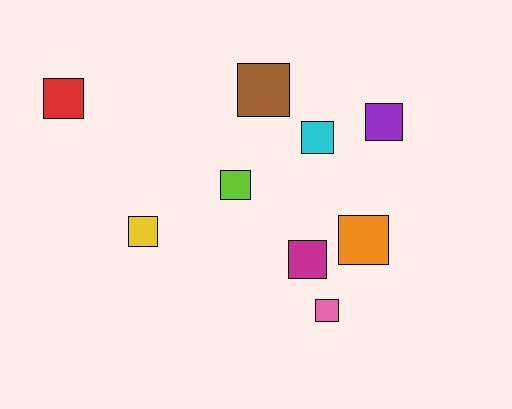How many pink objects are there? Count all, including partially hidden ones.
There is 1 pink object.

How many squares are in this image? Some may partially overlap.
There are 9 squares.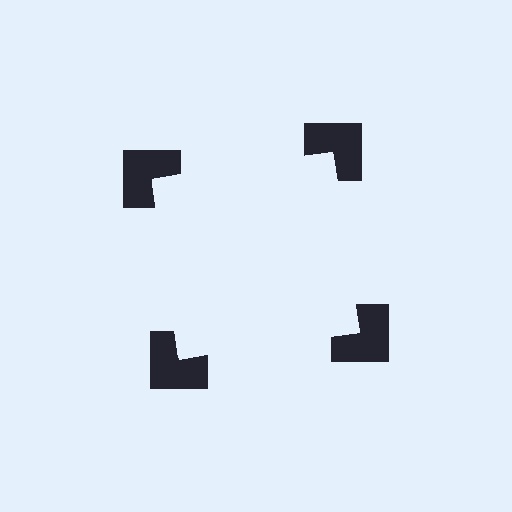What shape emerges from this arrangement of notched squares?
An illusory square — its edges are inferred from the aligned wedge cuts in the notched squares, not physically drawn.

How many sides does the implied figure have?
4 sides.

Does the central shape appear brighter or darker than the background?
It typically appears slightly brighter than the background, even though no actual brightness change is drawn.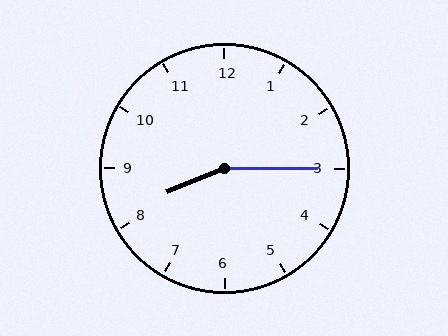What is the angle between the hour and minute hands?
Approximately 158 degrees.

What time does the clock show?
8:15.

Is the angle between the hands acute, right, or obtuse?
It is obtuse.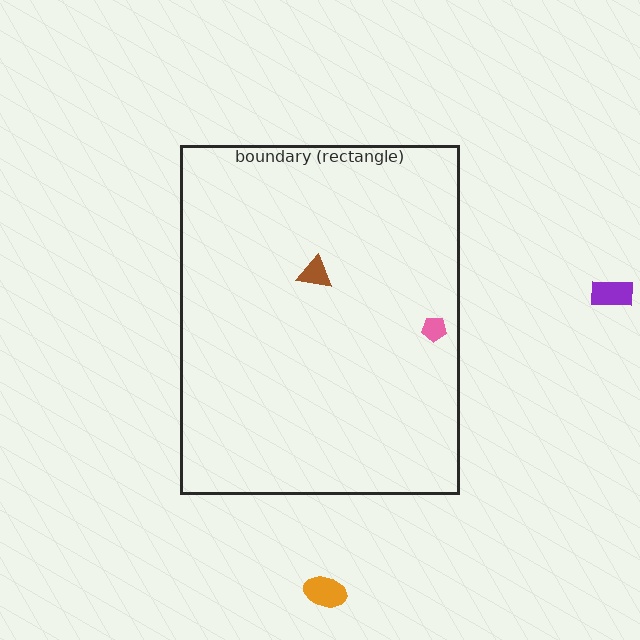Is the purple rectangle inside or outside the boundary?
Outside.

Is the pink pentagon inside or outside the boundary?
Inside.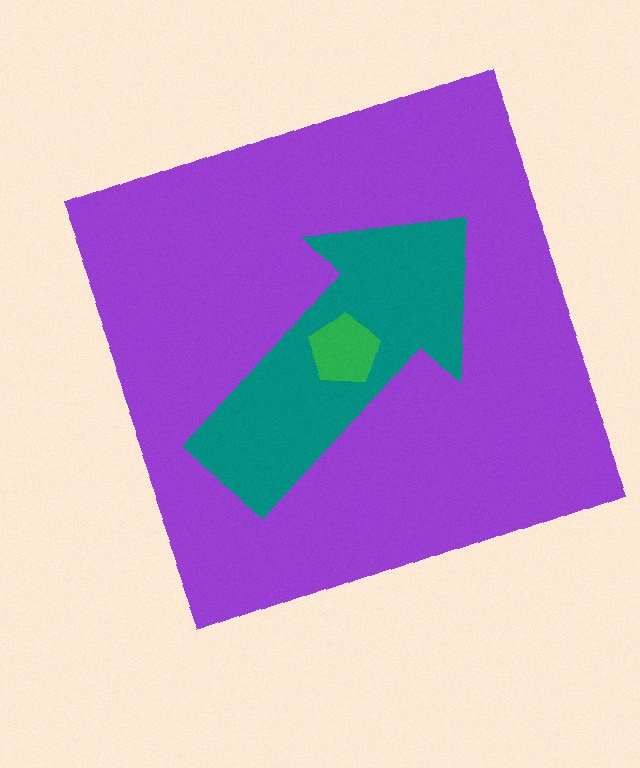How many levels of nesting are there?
3.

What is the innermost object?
The green pentagon.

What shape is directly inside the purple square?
The teal arrow.